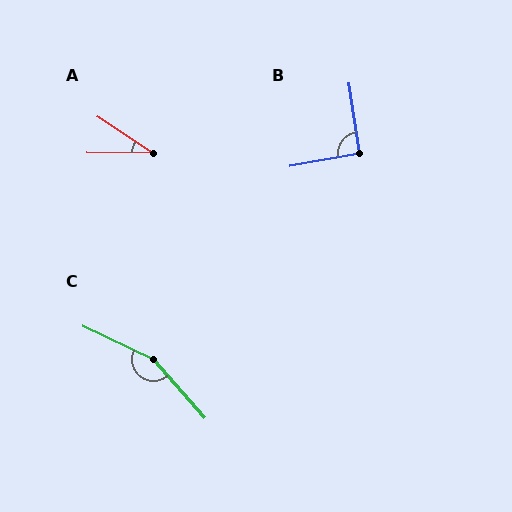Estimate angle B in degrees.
Approximately 92 degrees.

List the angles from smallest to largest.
A (33°), B (92°), C (157°).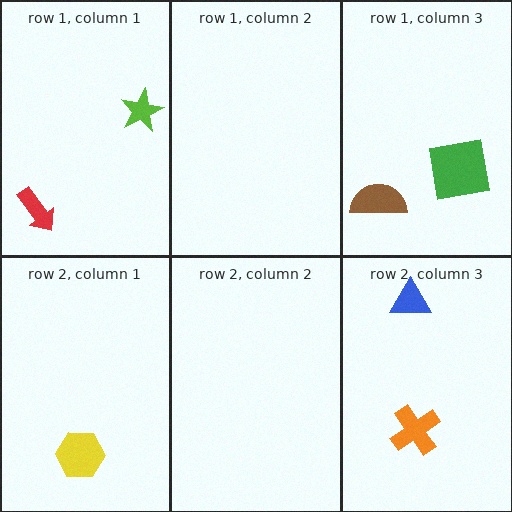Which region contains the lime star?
The row 1, column 1 region.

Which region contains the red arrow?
The row 1, column 1 region.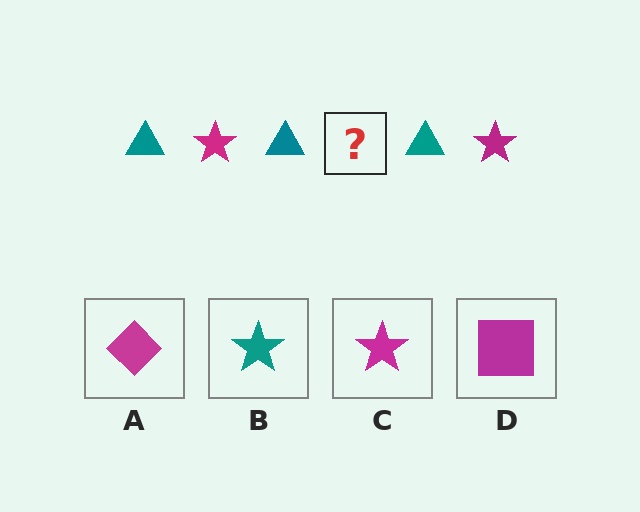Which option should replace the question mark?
Option C.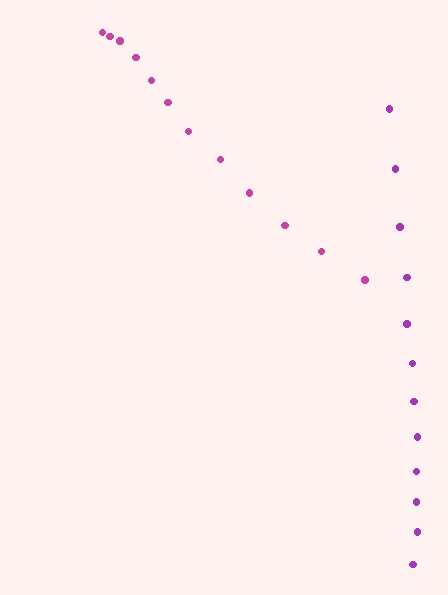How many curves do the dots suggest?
There are 2 distinct paths.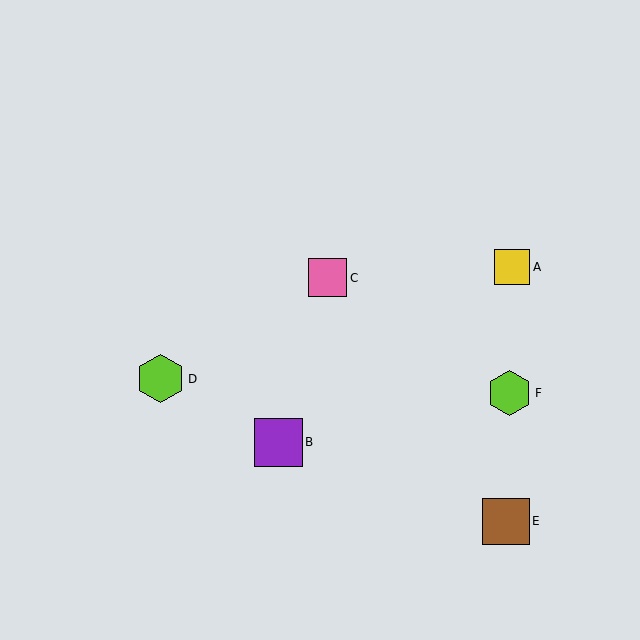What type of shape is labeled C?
Shape C is a pink square.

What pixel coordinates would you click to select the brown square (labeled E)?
Click at (506, 521) to select the brown square E.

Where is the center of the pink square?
The center of the pink square is at (328, 278).